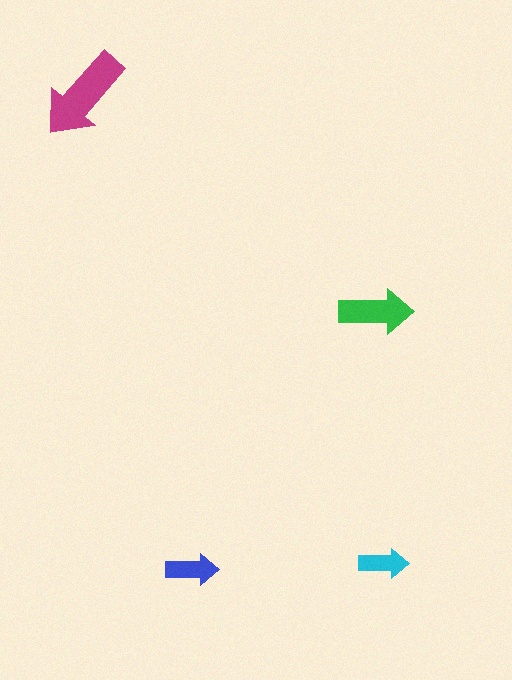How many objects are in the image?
There are 4 objects in the image.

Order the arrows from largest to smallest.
the magenta one, the green one, the blue one, the cyan one.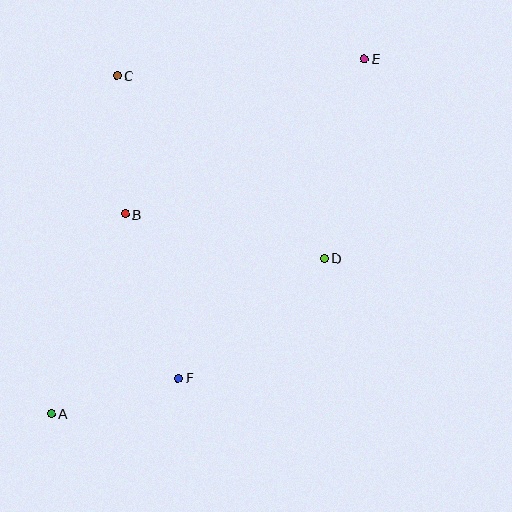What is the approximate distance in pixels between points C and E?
The distance between C and E is approximately 248 pixels.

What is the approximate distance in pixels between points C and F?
The distance between C and F is approximately 308 pixels.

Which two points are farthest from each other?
Points A and E are farthest from each other.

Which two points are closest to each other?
Points A and F are closest to each other.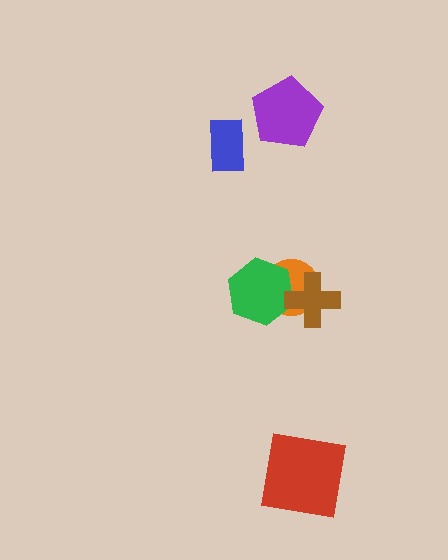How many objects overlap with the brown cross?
2 objects overlap with the brown cross.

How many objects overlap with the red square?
0 objects overlap with the red square.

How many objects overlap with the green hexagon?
2 objects overlap with the green hexagon.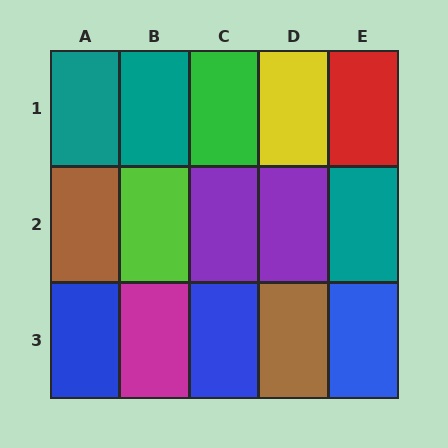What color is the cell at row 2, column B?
Lime.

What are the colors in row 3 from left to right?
Blue, magenta, blue, brown, blue.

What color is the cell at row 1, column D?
Yellow.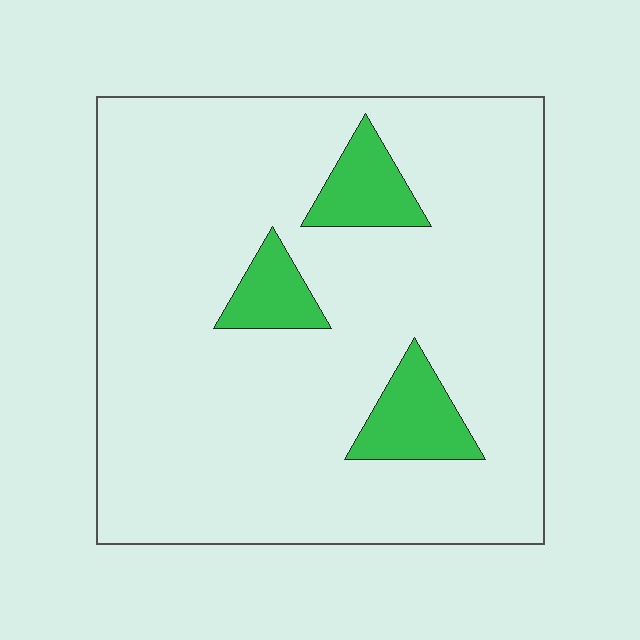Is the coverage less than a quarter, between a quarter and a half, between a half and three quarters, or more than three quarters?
Less than a quarter.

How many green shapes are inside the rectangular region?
3.